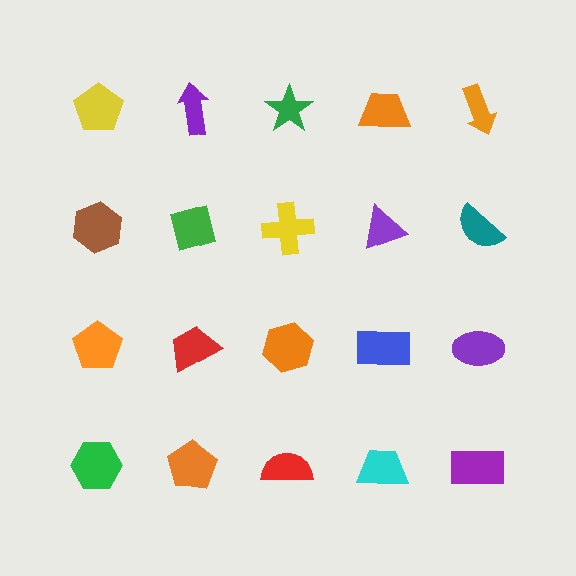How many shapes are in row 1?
5 shapes.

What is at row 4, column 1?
A green hexagon.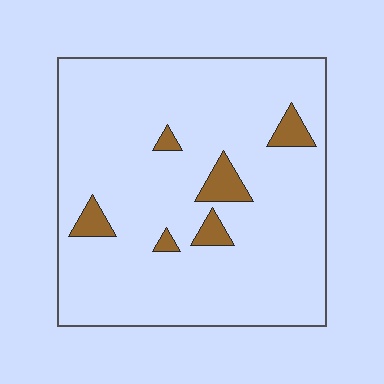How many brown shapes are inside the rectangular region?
6.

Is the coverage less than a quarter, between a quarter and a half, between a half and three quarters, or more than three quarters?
Less than a quarter.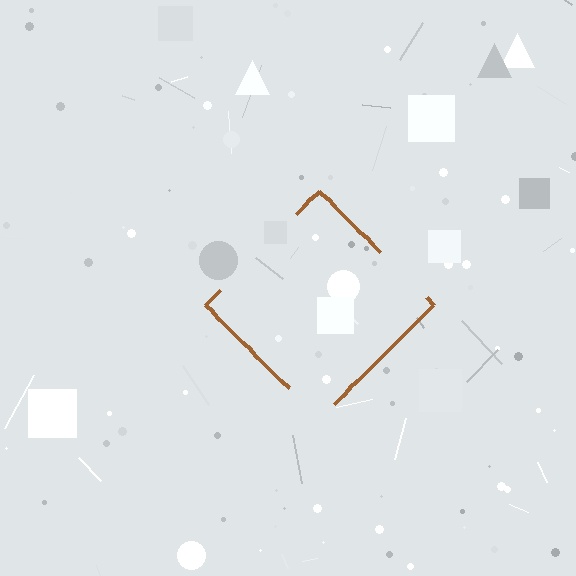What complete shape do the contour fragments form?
The contour fragments form a diamond.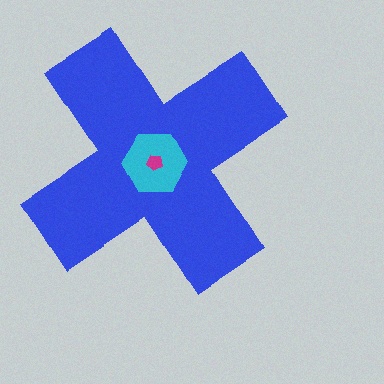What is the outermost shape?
The blue cross.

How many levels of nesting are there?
3.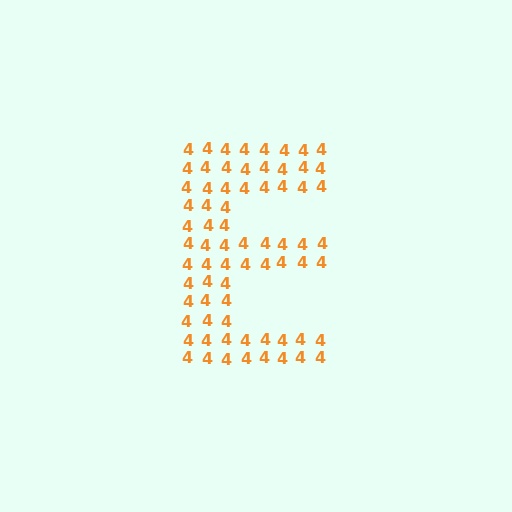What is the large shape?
The large shape is the letter E.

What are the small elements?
The small elements are digit 4's.